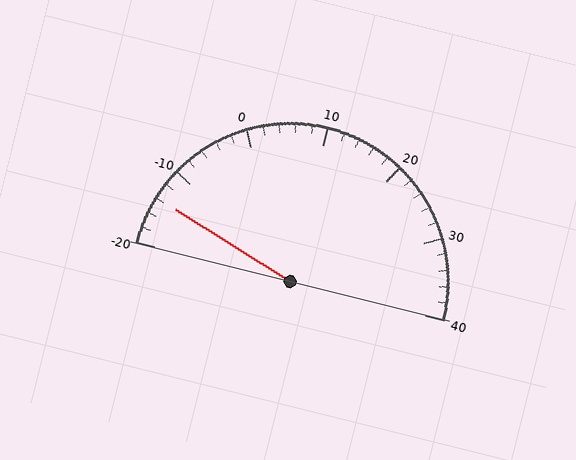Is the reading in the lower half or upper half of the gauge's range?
The reading is in the lower half of the range (-20 to 40).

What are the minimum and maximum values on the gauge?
The gauge ranges from -20 to 40.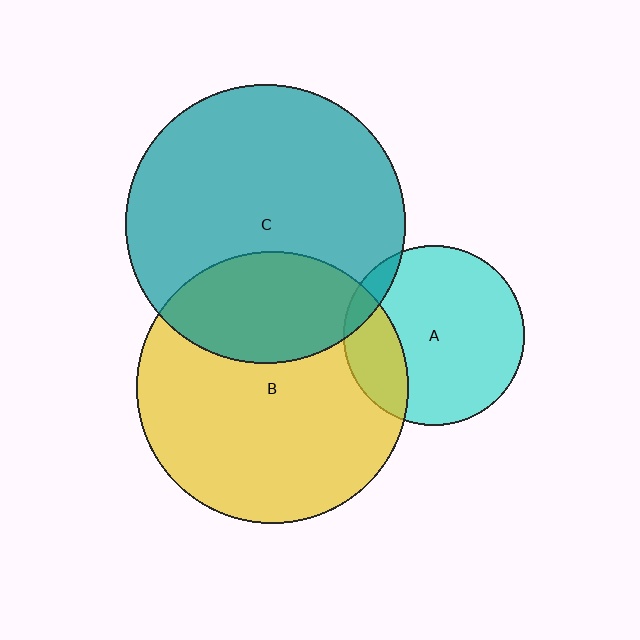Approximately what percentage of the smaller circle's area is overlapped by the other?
Approximately 30%.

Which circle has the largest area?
Circle C (teal).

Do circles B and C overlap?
Yes.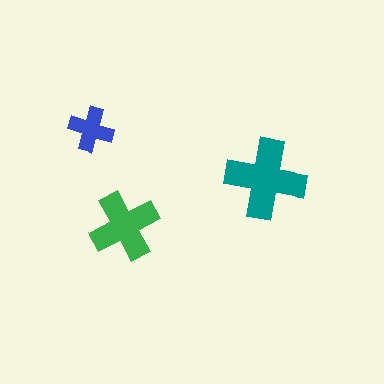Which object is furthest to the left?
The blue cross is leftmost.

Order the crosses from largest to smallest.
the teal one, the green one, the blue one.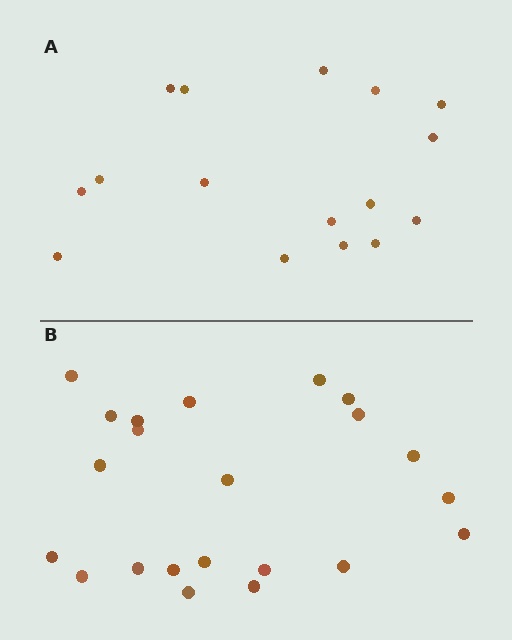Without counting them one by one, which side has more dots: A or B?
Region B (the bottom region) has more dots.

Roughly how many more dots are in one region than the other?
Region B has about 6 more dots than region A.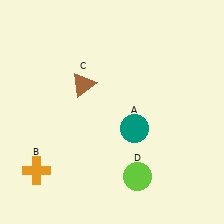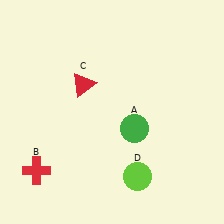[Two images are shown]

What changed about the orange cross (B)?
In Image 1, B is orange. In Image 2, it changed to red.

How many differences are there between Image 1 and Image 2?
There are 3 differences between the two images.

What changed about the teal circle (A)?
In Image 1, A is teal. In Image 2, it changed to green.